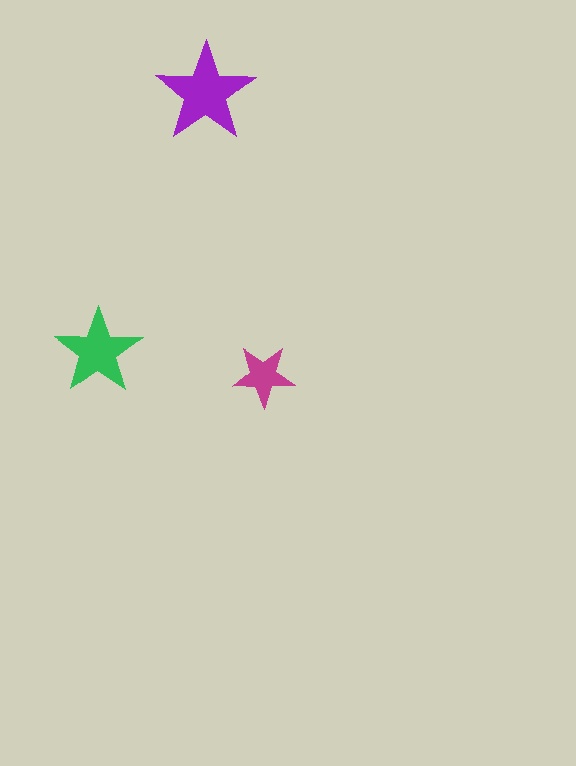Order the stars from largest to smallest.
the purple one, the green one, the magenta one.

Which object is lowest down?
The magenta star is bottommost.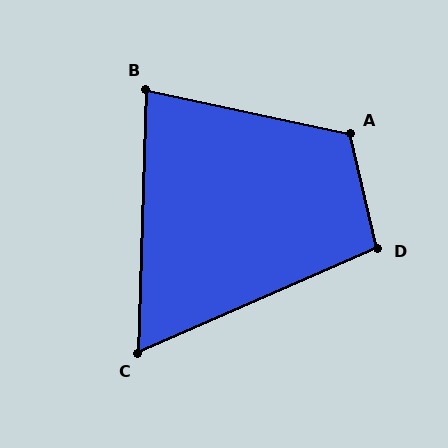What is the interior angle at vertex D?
Approximately 100 degrees (obtuse).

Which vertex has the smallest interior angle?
C, at approximately 65 degrees.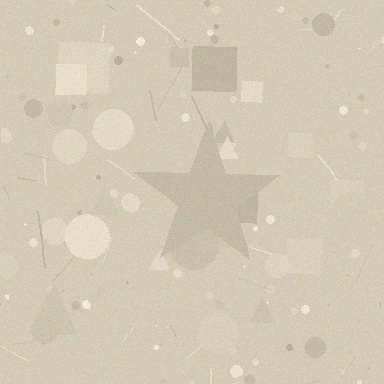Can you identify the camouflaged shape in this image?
The camouflaged shape is a star.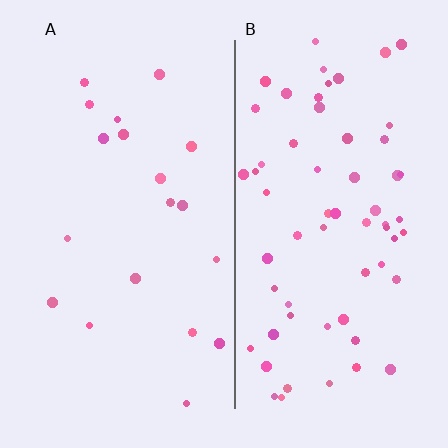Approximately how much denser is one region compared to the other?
Approximately 3.3× — region B over region A.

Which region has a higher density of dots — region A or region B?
B (the right).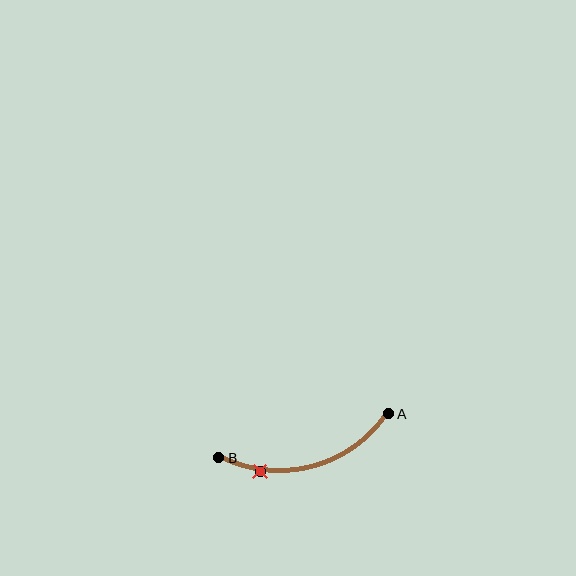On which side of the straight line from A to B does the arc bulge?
The arc bulges below the straight line connecting A and B.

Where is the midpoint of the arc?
The arc midpoint is the point on the curve farthest from the straight line joining A and B. It sits below that line.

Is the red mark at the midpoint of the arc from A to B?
No. The red mark lies on the arc but is closer to endpoint B. The arc midpoint would be at the point on the curve equidistant along the arc from both A and B.